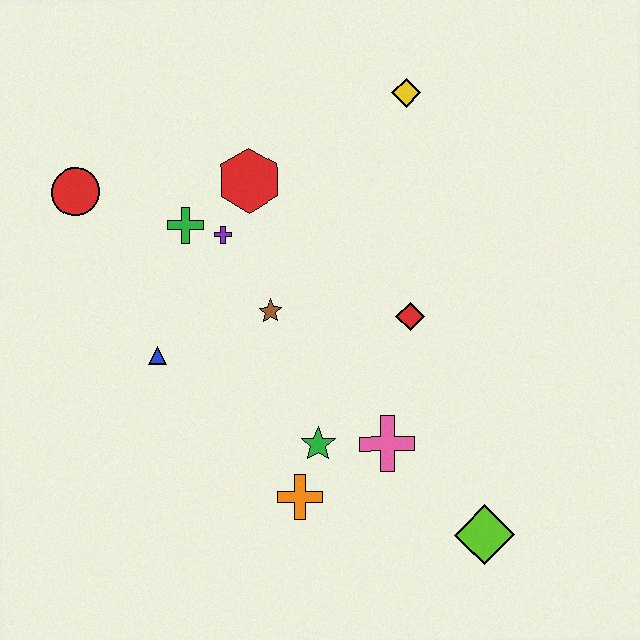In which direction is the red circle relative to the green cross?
The red circle is to the left of the green cross.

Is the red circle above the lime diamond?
Yes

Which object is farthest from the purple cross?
The lime diamond is farthest from the purple cross.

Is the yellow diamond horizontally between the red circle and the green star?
No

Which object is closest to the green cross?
The purple cross is closest to the green cross.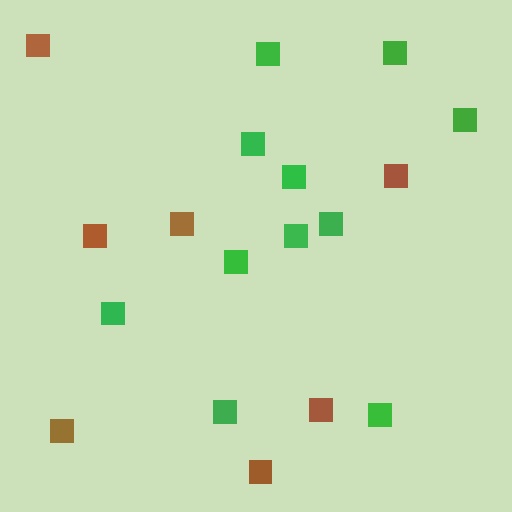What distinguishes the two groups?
There are 2 groups: one group of brown squares (7) and one group of green squares (11).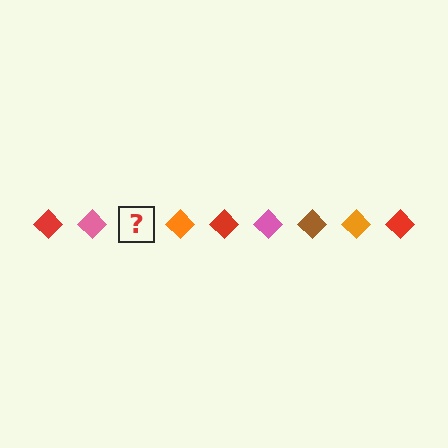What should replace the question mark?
The question mark should be replaced with a brown diamond.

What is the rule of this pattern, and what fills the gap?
The rule is that the pattern cycles through red, pink, brown, orange diamonds. The gap should be filled with a brown diamond.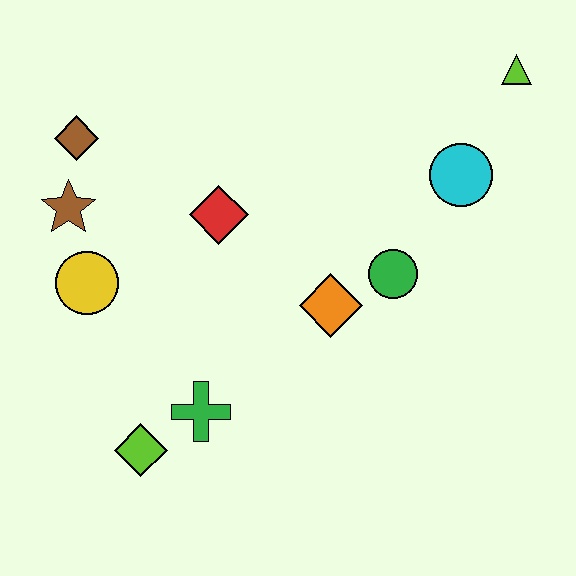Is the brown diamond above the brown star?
Yes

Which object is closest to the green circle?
The orange diamond is closest to the green circle.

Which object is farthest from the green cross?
The lime triangle is farthest from the green cross.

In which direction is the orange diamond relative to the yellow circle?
The orange diamond is to the right of the yellow circle.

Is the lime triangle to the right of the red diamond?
Yes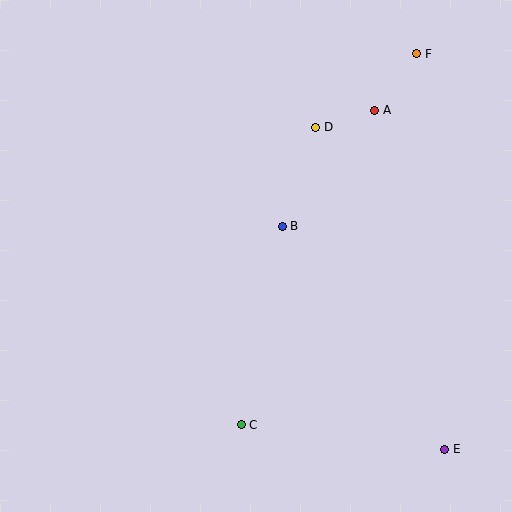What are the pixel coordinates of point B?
Point B is at (282, 226).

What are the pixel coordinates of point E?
Point E is at (445, 449).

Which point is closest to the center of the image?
Point B at (282, 226) is closest to the center.